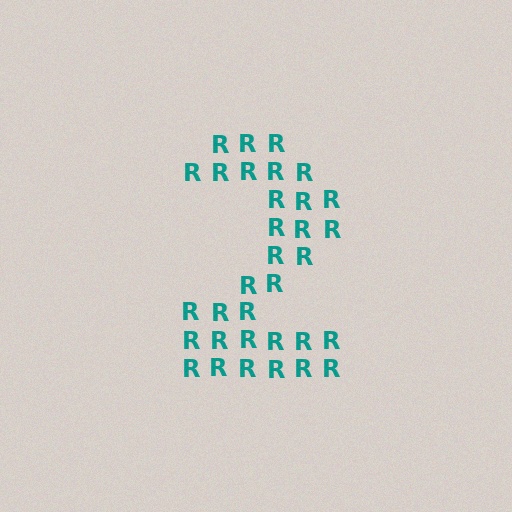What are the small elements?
The small elements are letter R's.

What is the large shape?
The large shape is the digit 2.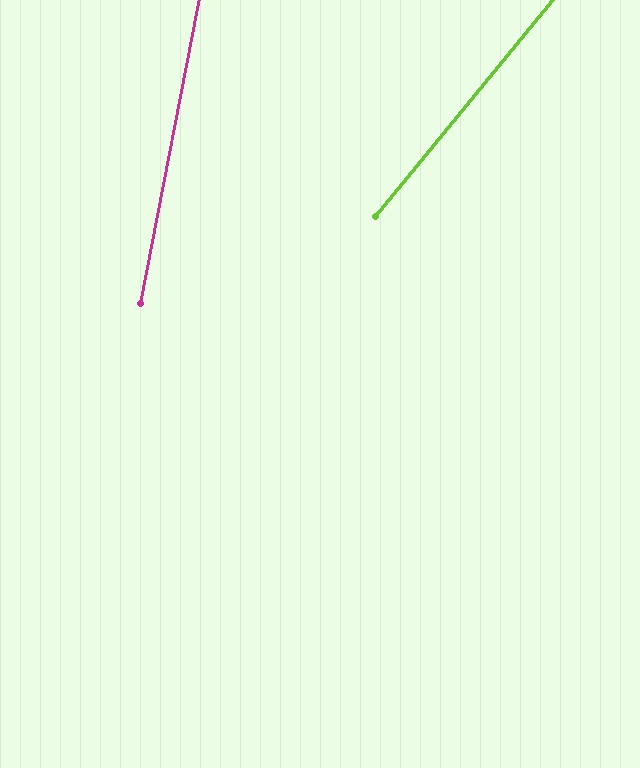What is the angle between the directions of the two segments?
Approximately 28 degrees.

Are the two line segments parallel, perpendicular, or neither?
Neither parallel nor perpendicular — they differ by about 28°.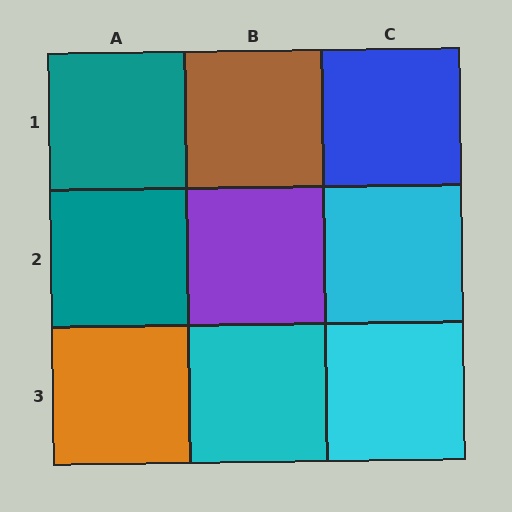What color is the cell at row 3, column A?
Orange.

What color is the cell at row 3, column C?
Cyan.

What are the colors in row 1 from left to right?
Teal, brown, blue.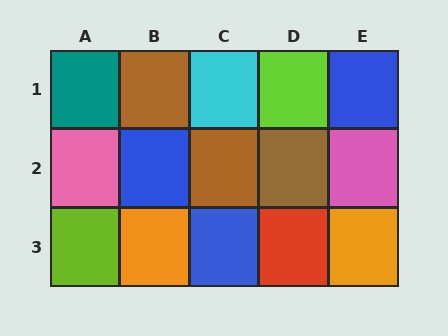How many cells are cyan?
1 cell is cyan.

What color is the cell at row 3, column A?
Lime.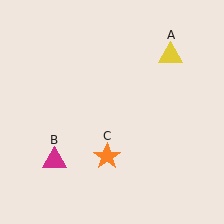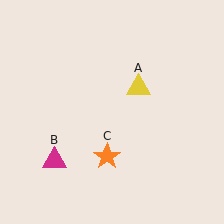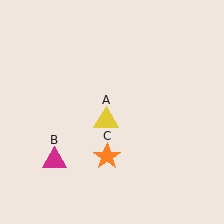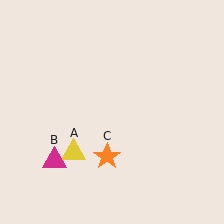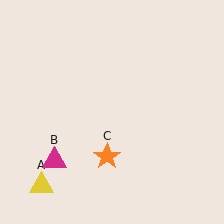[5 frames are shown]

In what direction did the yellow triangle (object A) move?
The yellow triangle (object A) moved down and to the left.